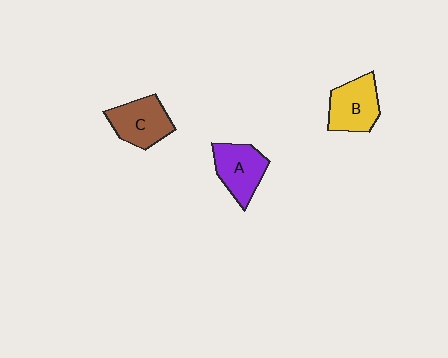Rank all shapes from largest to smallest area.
From largest to smallest: C (brown), B (yellow), A (purple).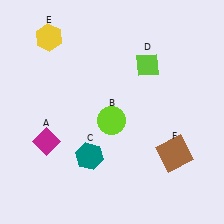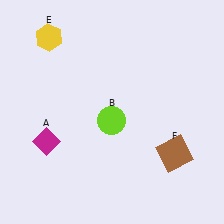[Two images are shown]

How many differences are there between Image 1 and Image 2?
There are 2 differences between the two images.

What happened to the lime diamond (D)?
The lime diamond (D) was removed in Image 2. It was in the top-right area of Image 1.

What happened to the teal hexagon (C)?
The teal hexagon (C) was removed in Image 2. It was in the bottom-left area of Image 1.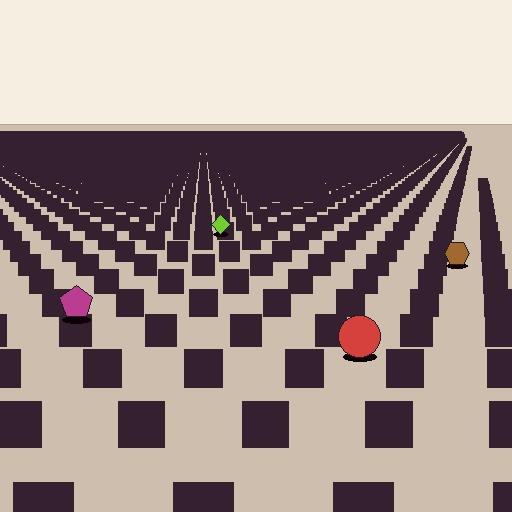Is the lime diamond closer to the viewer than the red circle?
No. The red circle is closer — you can tell from the texture gradient: the ground texture is coarser near it.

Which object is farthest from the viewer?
The lime diamond is farthest from the viewer. It appears smaller and the ground texture around it is denser.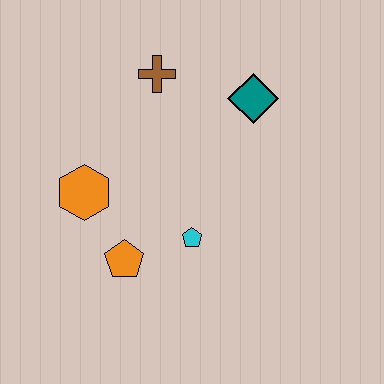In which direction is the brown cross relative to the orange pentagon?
The brown cross is above the orange pentagon.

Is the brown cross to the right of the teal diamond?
No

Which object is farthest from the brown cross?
The orange pentagon is farthest from the brown cross.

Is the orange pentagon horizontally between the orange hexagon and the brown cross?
Yes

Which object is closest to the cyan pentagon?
The orange pentagon is closest to the cyan pentagon.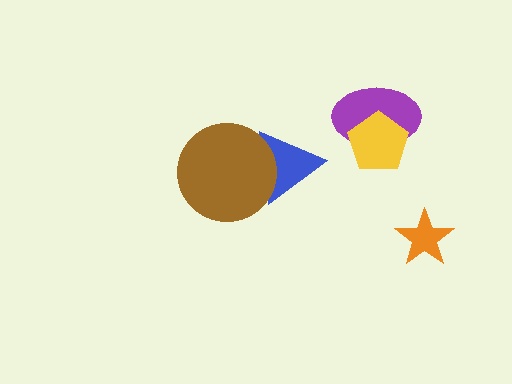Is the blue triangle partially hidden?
Yes, it is partially covered by another shape.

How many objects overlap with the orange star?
0 objects overlap with the orange star.